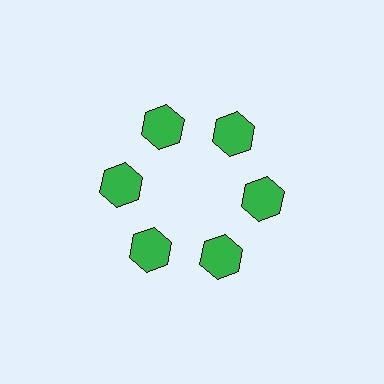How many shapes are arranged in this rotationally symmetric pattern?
There are 6 shapes, arranged in 6 groups of 1.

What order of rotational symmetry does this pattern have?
This pattern has 6-fold rotational symmetry.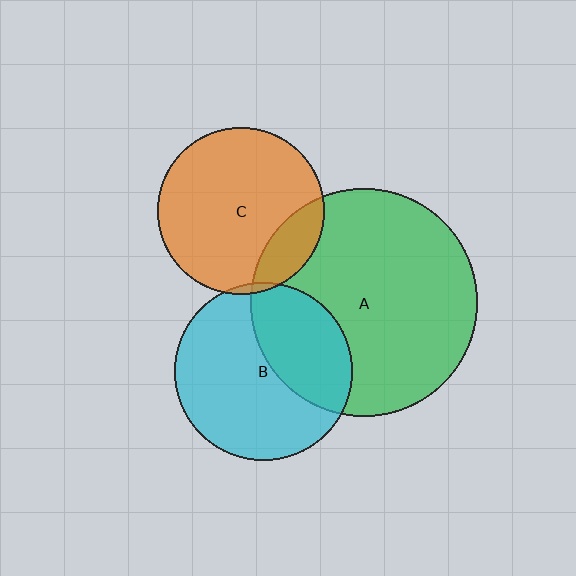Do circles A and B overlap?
Yes.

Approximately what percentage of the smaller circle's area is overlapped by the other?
Approximately 35%.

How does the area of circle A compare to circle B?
Approximately 1.6 times.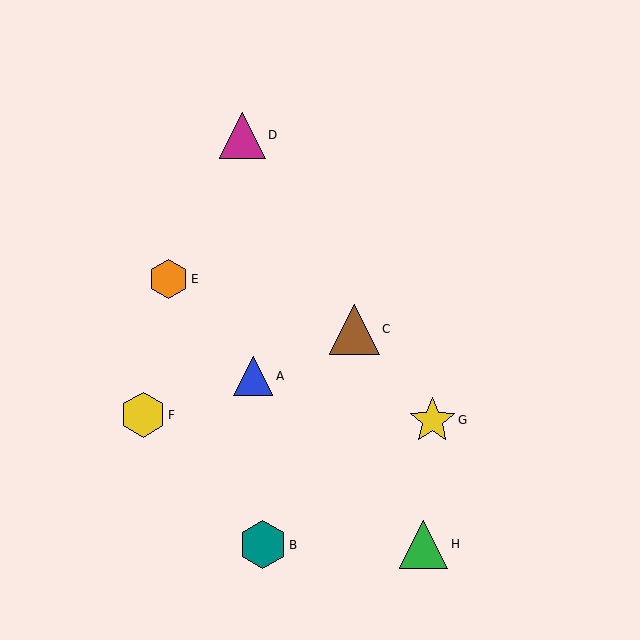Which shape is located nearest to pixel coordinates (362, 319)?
The brown triangle (labeled C) at (354, 329) is nearest to that location.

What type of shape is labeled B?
Shape B is a teal hexagon.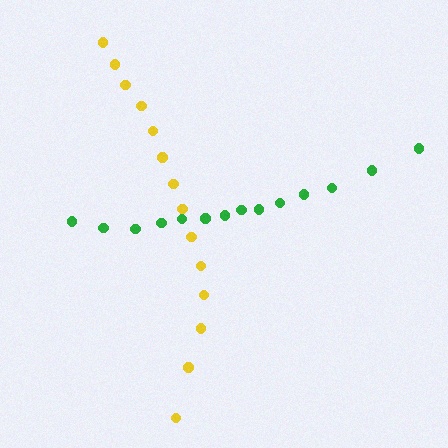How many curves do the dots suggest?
There are 2 distinct paths.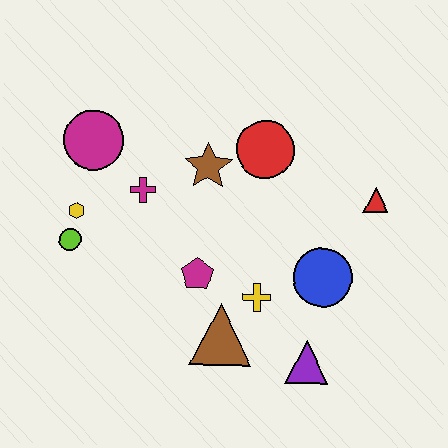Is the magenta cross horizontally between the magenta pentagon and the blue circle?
No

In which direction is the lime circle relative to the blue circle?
The lime circle is to the left of the blue circle.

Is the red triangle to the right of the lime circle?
Yes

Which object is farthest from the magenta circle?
The purple triangle is farthest from the magenta circle.